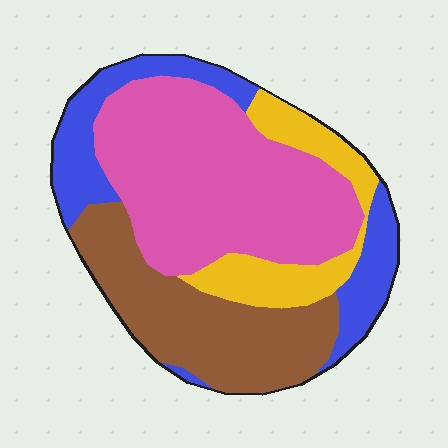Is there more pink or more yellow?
Pink.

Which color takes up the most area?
Pink, at roughly 40%.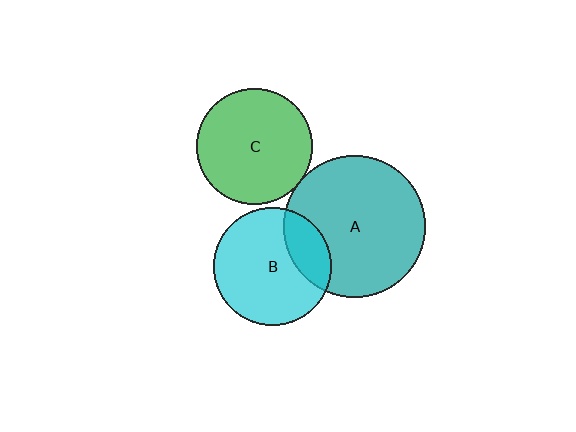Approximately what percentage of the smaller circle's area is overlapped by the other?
Approximately 5%.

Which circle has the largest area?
Circle A (teal).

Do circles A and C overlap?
Yes.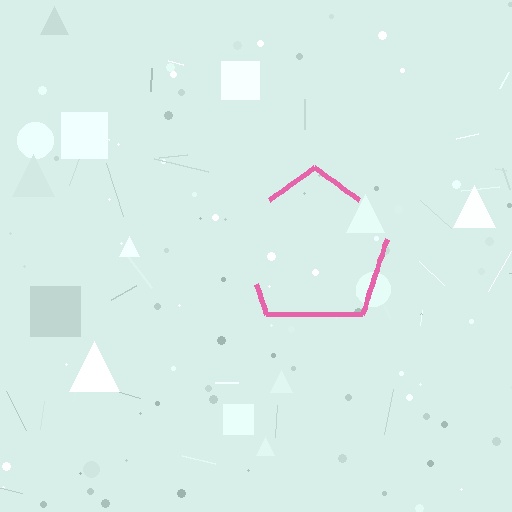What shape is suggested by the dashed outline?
The dashed outline suggests a pentagon.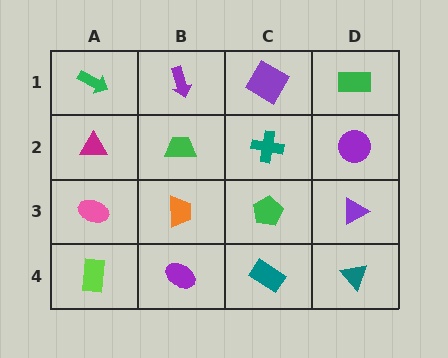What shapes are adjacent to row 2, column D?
A green rectangle (row 1, column D), a purple triangle (row 3, column D), a teal cross (row 2, column C).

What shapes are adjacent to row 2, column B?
A purple arrow (row 1, column B), an orange trapezoid (row 3, column B), a magenta triangle (row 2, column A), a teal cross (row 2, column C).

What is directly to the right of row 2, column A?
A green trapezoid.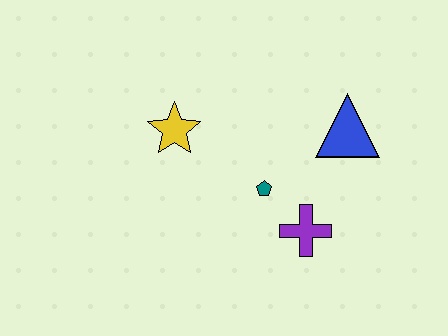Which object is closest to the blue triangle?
The teal pentagon is closest to the blue triangle.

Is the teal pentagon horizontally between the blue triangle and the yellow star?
Yes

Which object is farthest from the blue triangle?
The yellow star is farthest from the blue triangle.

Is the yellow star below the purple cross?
No